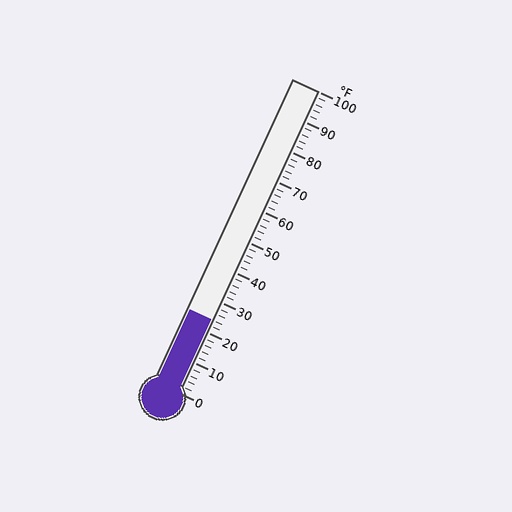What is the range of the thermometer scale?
The thermometer scale ranges from 0°F to 100°F.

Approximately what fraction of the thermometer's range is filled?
The thermometer is filled to approximately 25% of its range.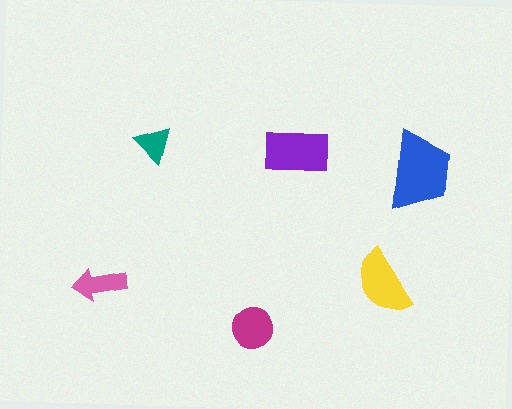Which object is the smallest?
The teal triangle.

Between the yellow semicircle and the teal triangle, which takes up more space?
The yellow semicircle.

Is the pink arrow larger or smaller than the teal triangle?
Larger.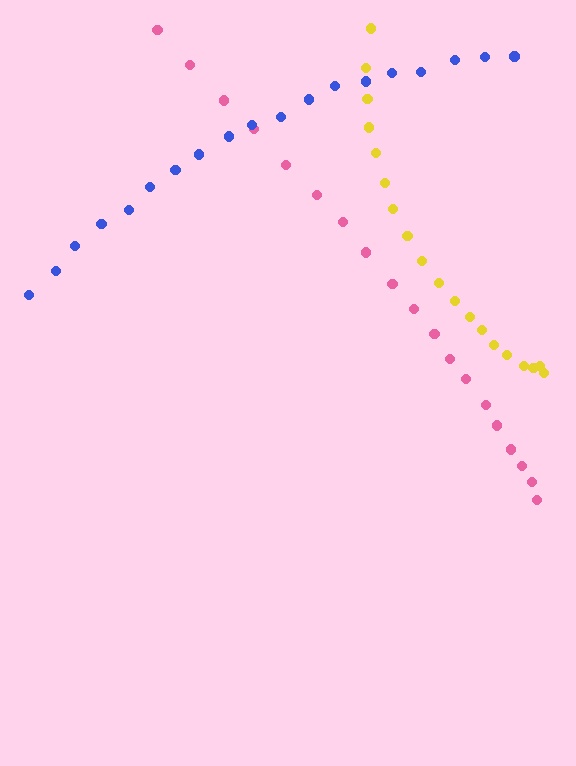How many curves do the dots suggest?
There are 3 distinct paths.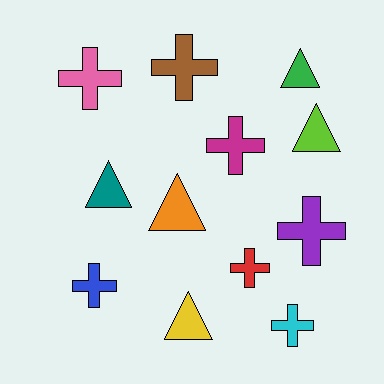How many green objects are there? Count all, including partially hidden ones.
There is 1 green object.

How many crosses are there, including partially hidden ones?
There are 7 crosses.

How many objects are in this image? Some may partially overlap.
There are 12 objects.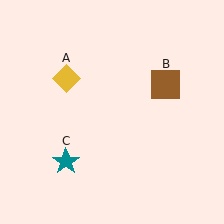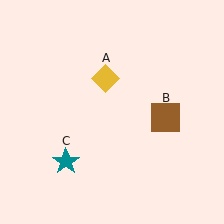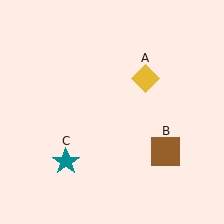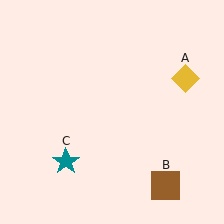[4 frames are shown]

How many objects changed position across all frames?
2 objects changed position: yellow diamond (object A), brown square (object B).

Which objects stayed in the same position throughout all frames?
Teal star (object C) remained stationary.